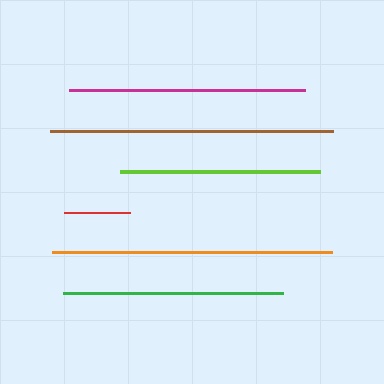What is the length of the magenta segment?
The magenta segment is approximately 236 pixels long.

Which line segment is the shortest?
The red line is the shortest at approximately 66 pixels.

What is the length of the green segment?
The green segment is approximately 221 pixels long.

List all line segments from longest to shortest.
From longest to shortest: brown, orange, magenta, green, lime, red.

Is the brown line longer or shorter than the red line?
The brown line is longer than the red line.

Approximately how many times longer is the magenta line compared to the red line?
The magenta line is approximately 3.6 times the length of the red line.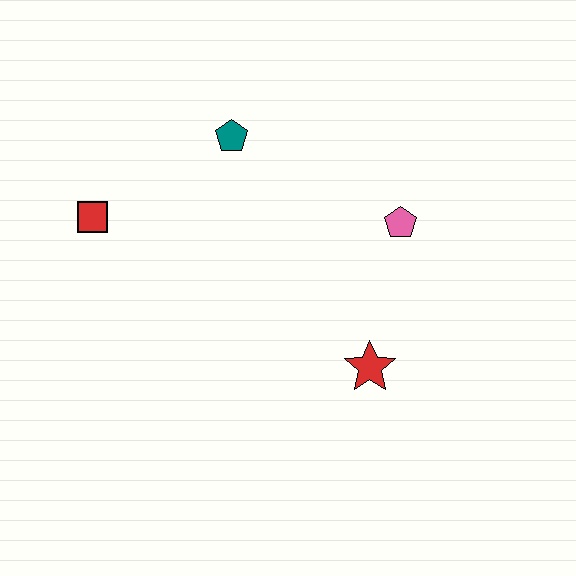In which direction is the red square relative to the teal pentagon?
The red square is to the left of the teal pentagon.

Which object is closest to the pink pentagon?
The red star is closest to the pink pentagon.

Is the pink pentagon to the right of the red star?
Yes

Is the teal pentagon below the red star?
No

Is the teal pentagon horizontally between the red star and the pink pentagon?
No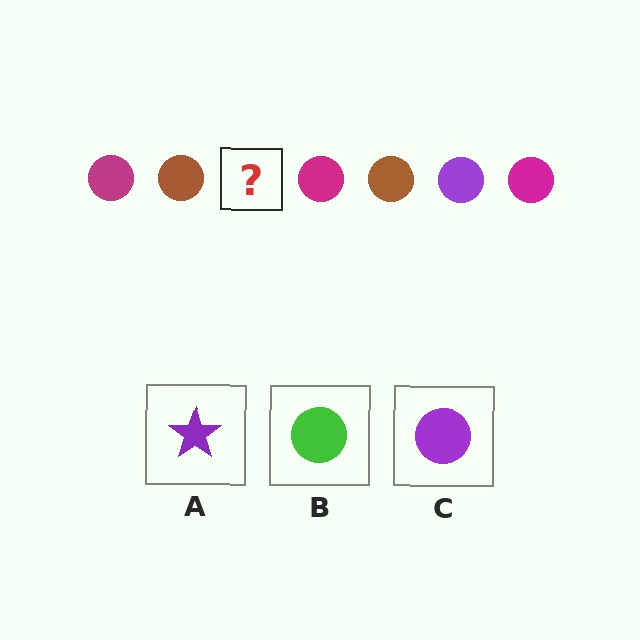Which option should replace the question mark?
Option C.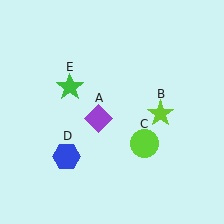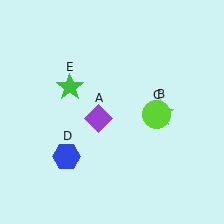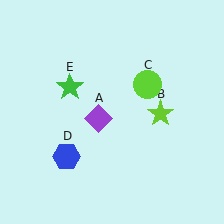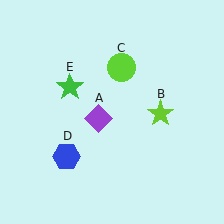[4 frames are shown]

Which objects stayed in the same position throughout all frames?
Purple diamond (object A) and lime star (object B) and blue hexagon (object D) and green star (object E) remained stationary.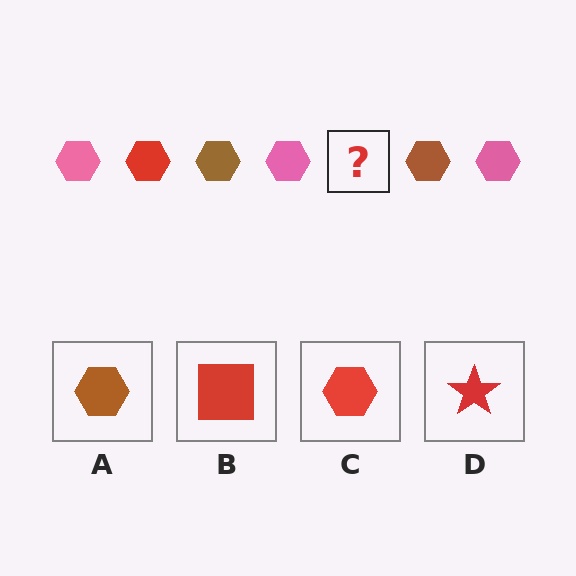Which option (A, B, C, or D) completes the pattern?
C.